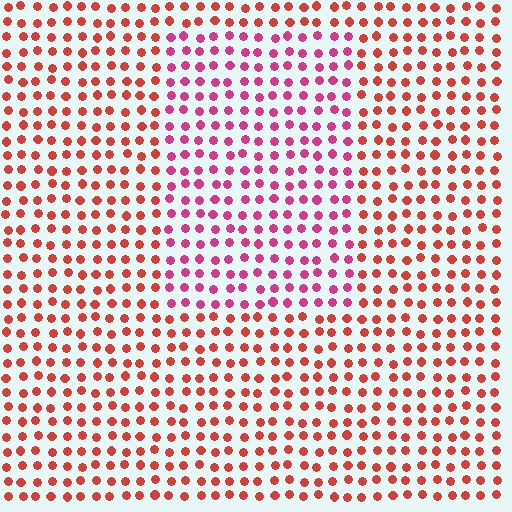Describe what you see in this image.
The image is filled with small red elements in a uniform arrangement. A rectangle-shaped region is visible where the elements are tinted to a slightly different hue, forming a subtle color boundary.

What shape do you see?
I see a rectangle.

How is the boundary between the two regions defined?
The boundary is defined purely by a slight shift in hue (about 35 degrees). Spacing, size, and orientation are identical on both sides.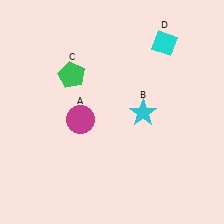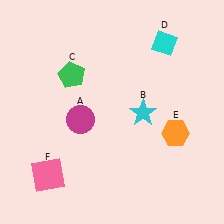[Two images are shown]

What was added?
An orange hexagon (E), a pink square (F) were added in Image 2.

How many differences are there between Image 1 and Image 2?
There are 2 differences between the two images.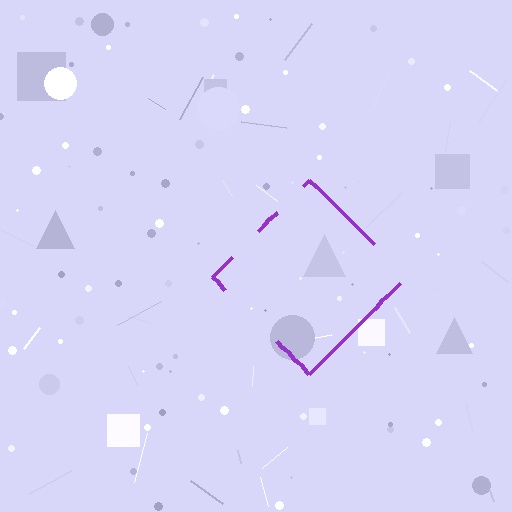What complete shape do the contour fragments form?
The contour fragments form a diamond.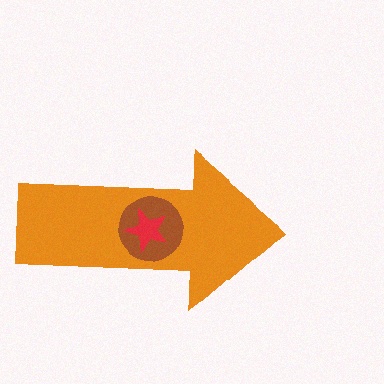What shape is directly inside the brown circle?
The red star.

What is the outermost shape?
The orange arrow.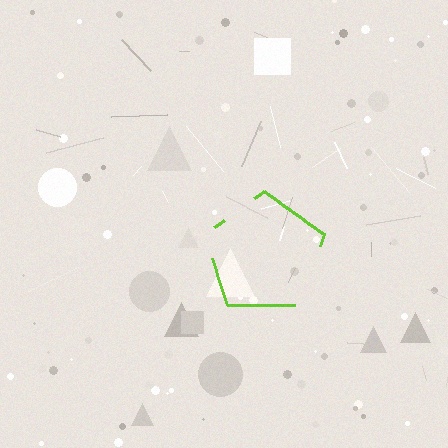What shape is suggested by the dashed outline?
The dashed outline suggests a pentagon.